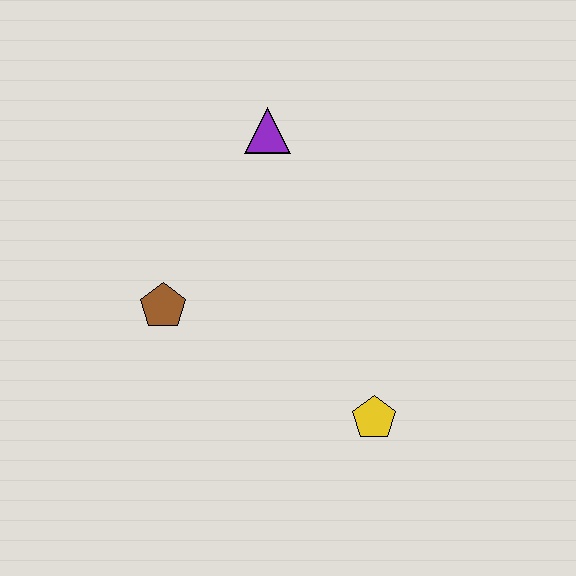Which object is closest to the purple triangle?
The brown pentagon is closest to the purple triangle.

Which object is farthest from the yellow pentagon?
The purple triangle is farthest from the yellow pentagon.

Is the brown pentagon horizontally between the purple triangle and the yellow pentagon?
No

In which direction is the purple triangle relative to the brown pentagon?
The purple triangle is above the brown pentagon.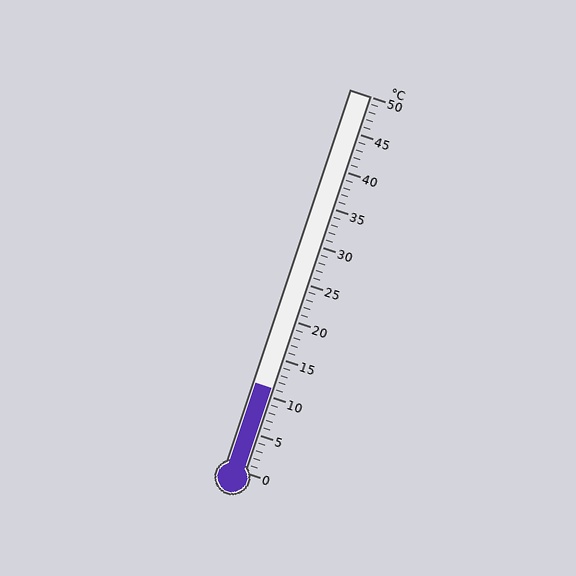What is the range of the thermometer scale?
The thermometer scale ranges from 0°C to 50°C.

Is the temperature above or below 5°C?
The temperature is above 5°C.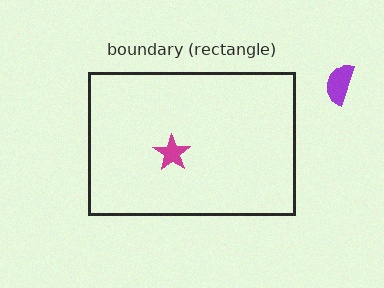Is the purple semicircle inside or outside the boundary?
Outside.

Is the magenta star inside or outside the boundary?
Inside.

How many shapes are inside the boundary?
1 inside, 1 outside.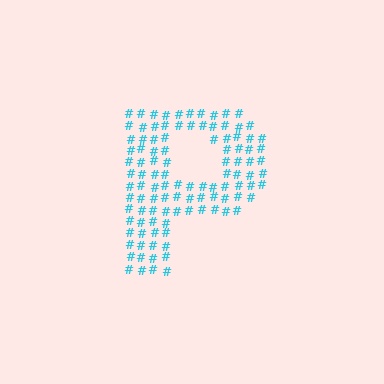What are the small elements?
The small elements are hash symbols.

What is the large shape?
The large shape is the letter P.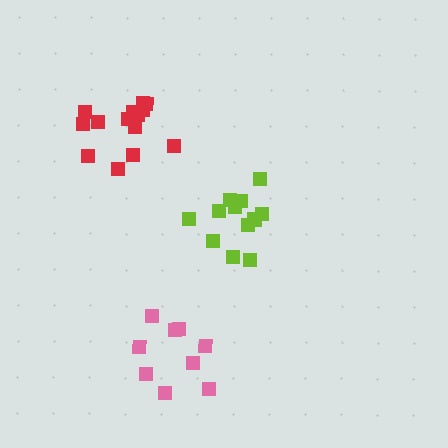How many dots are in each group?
Group 1: 13 dots, Group 2: 9 dots, Group 3: 14 dots (36 total).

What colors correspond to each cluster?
The clusters are colored: lime, pink, red.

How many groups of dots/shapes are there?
There are 3 groups.